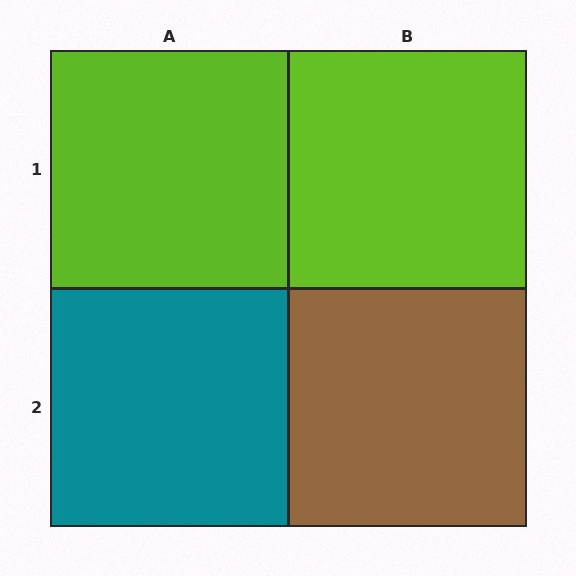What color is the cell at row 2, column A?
Teal.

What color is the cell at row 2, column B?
Brown.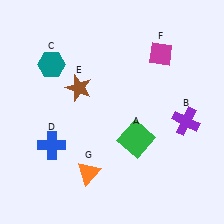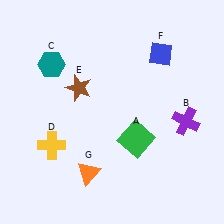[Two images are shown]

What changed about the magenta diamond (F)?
In Image 1, F is magenta. In Image 2, it changed to blue.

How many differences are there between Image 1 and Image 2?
There are 2 differences between the two images.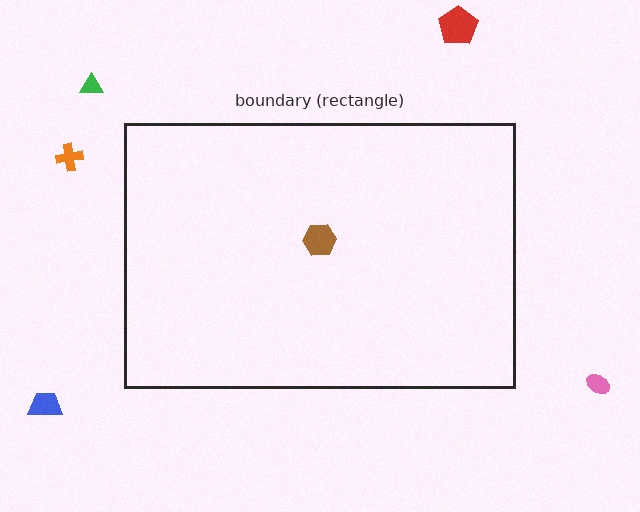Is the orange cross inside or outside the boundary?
Outside.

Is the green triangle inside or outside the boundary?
Outside.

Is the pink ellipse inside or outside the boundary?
Outside.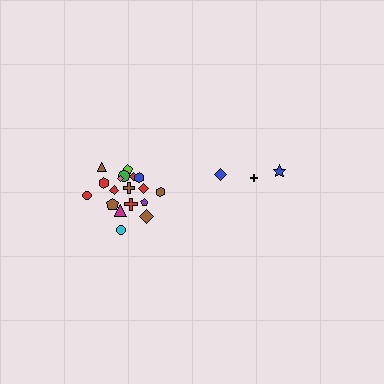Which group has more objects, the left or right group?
The left group.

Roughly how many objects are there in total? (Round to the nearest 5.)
Roughly 20 objects in total.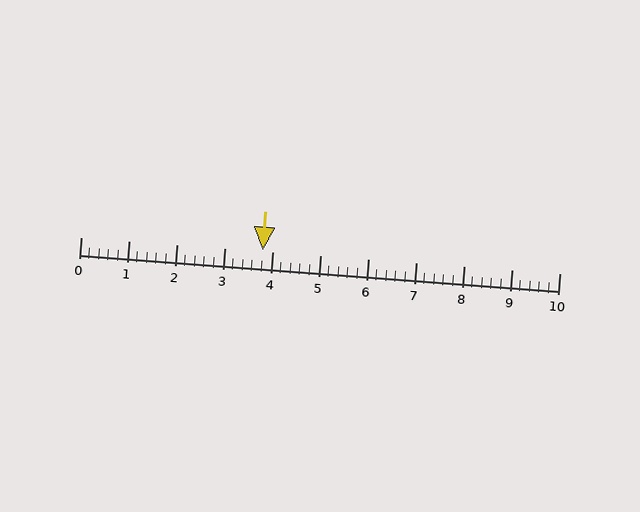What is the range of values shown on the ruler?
The ruler shows values from 0 to 10.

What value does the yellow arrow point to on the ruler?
The yellow arrow points to approximately 3.8.